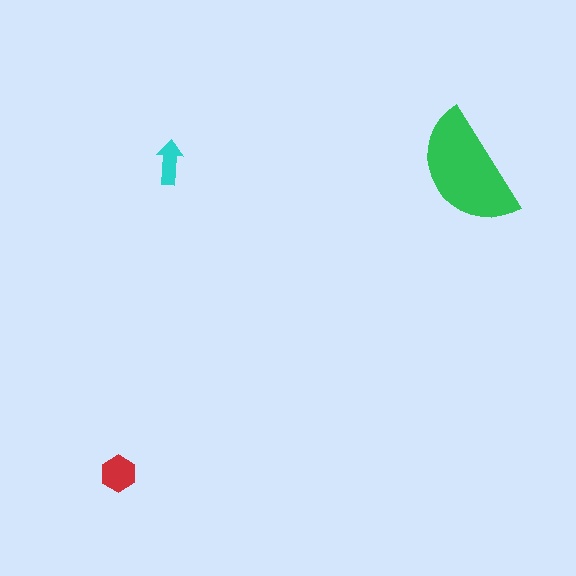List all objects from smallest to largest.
The cyan arrow, the red hexagon, the green semicircle.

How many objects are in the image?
There are 3 objects in the image.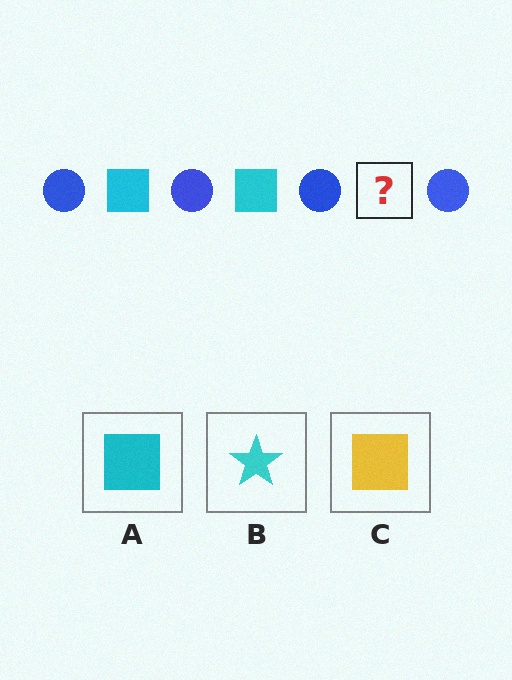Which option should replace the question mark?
Option A.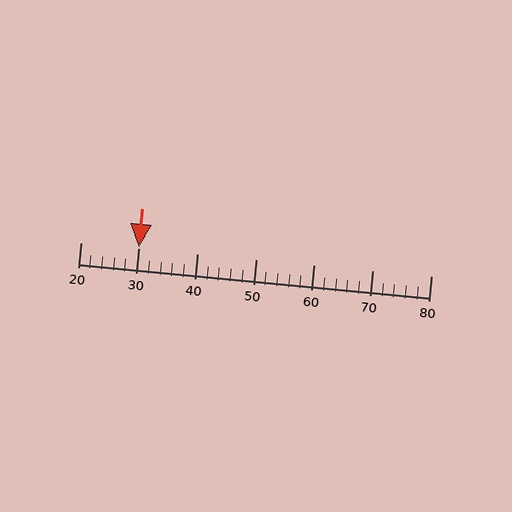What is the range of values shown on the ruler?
The ruler shows values from 20 to 80.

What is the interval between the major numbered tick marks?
The major tick marks are spaced 10 units apart.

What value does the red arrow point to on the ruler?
The red arrow points to approximately 30.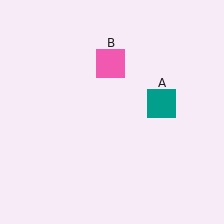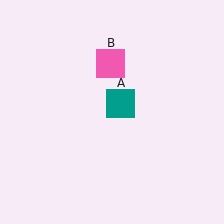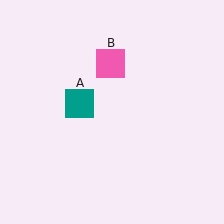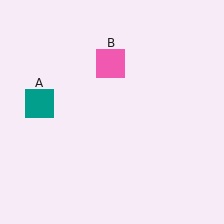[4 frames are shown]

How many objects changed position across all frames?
1 object changed position: teal square (object A).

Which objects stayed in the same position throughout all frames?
Pink square (object B) remained stationary.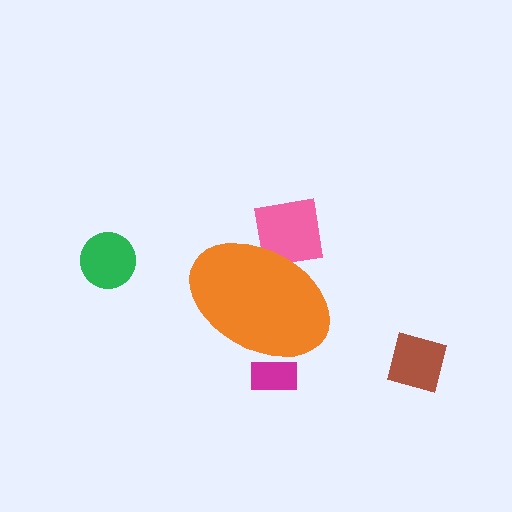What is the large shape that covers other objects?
An orange ellipse.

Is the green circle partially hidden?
No, the green circle is fully visible.